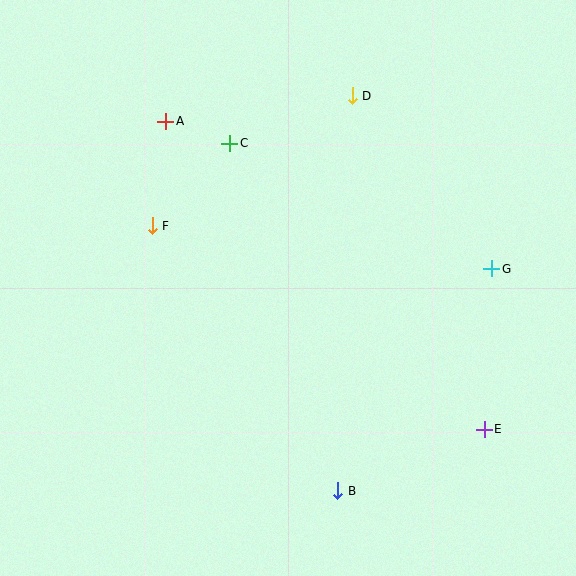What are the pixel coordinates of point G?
Point G is at (492, 269).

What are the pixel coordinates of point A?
Point A is at (166, 121).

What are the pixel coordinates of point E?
Point E is at (484, 429).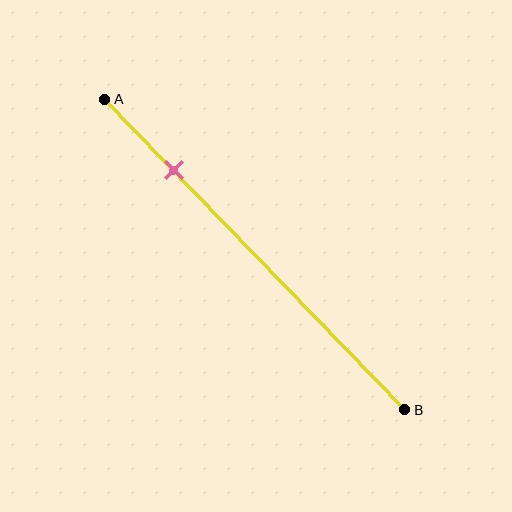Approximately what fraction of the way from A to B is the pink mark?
The pink mark is approximately 25% of the way from A to B.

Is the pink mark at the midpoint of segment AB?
No, the mark is at about 25% from A, not at the 50% midpoint.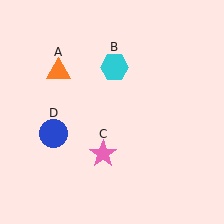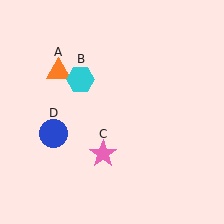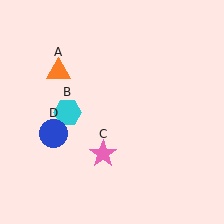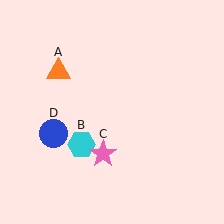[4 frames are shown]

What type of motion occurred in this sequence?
The cyan hexagon (object B) rotated counterclockwise around the center of the scene.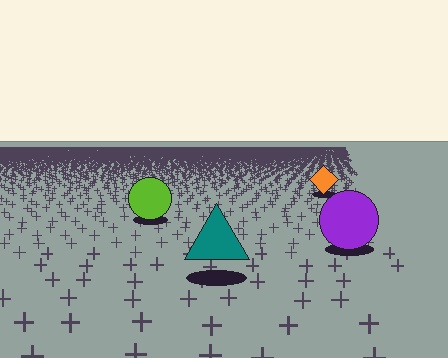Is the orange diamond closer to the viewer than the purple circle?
No. The purple circle is closer — you can tell from the texture gradient: the ground texture is coarser near it.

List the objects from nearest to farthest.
From nearest to farthest: the teal triangle, the purple circle, the lime circle, the orange diamond.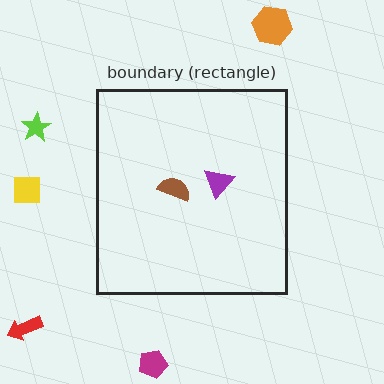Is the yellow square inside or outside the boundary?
Outside.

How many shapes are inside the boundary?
2 inside, 5 outside.